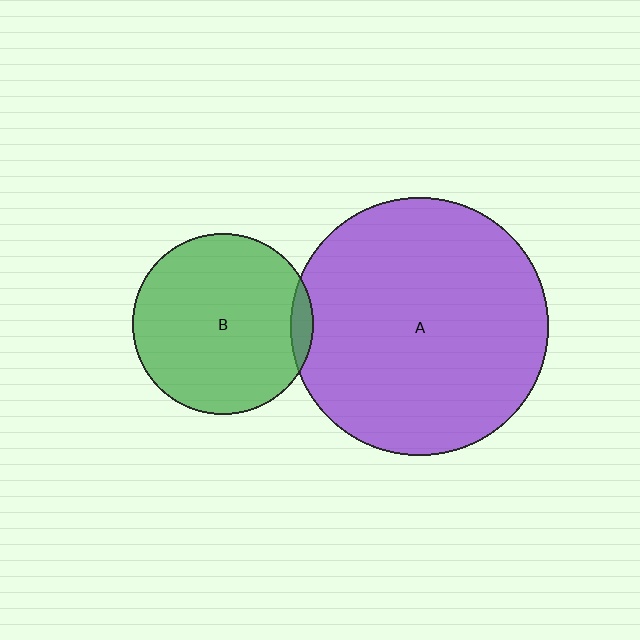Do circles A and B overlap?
Yes.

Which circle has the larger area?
Circle A (purple).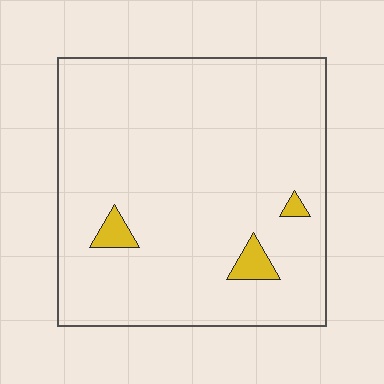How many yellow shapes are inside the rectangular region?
3.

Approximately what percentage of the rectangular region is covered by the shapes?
Approximately 5%.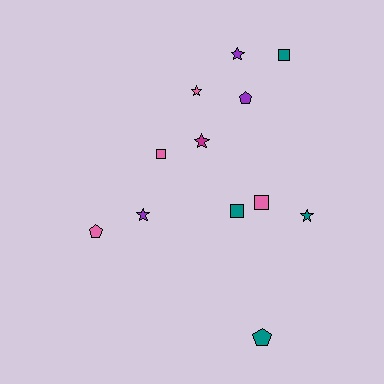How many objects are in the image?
There are 12 objects.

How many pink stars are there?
There is 1 pink star.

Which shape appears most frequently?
Star, with 5 objects.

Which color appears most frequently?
Pink, with 4 objects.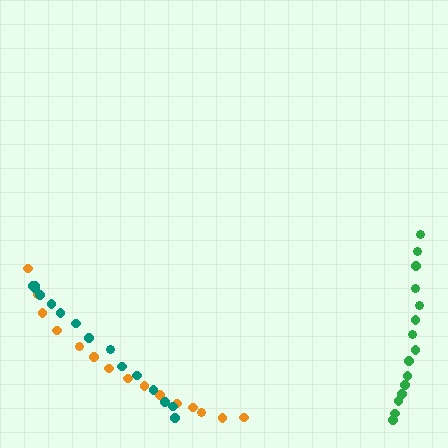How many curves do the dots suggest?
There are 3 distinct paths.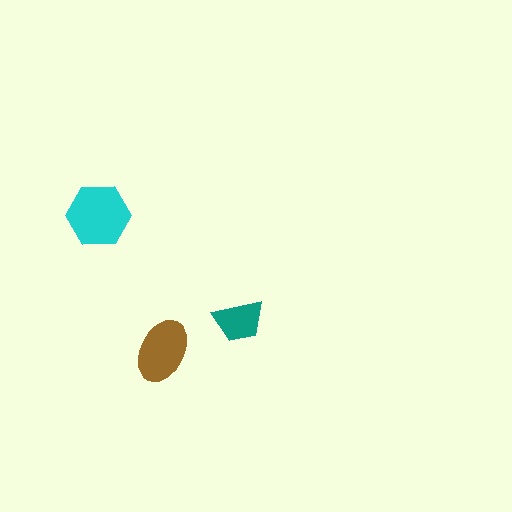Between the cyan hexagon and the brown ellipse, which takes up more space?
The cyan hexagon.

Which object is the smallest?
The teal trapezoid.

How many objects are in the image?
There are 3 objects in the image.